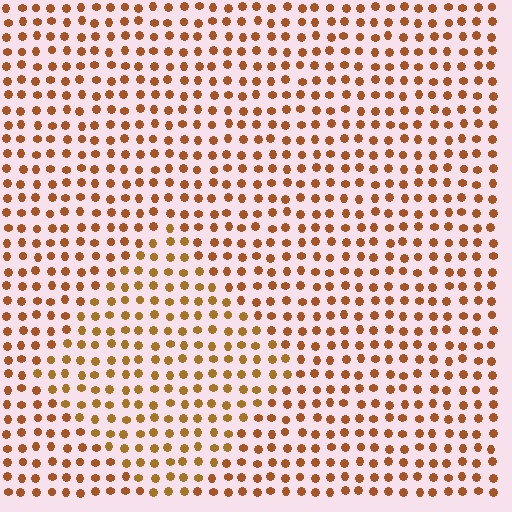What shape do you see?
I see a diamond.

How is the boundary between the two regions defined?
The boundary is defined purely by a slight shift in hue (about 16 degrees). Spacing, size, and orientation are identical on both sides.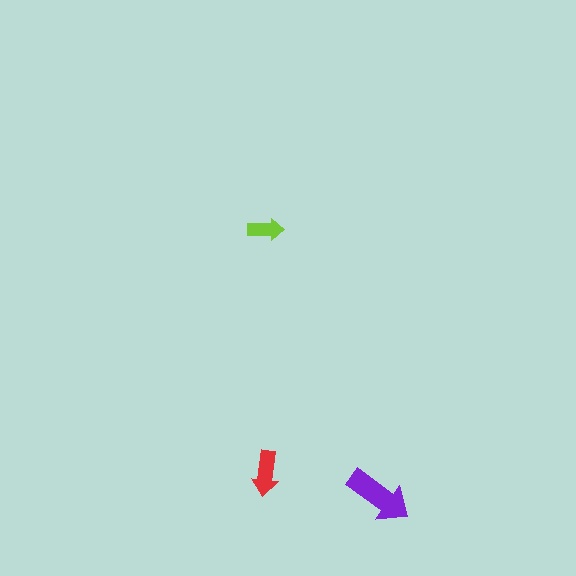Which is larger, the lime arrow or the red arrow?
The red one.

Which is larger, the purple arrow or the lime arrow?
The purple one.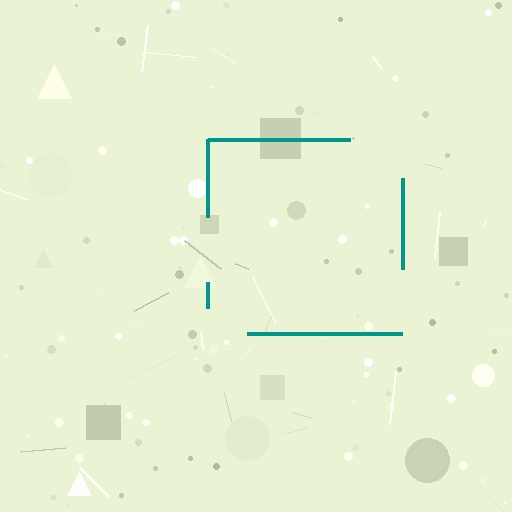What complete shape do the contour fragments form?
The contour fragments form a square.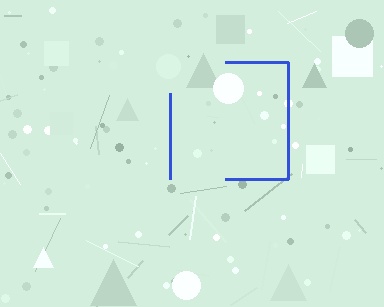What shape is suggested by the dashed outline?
The dashed outline suggests a square.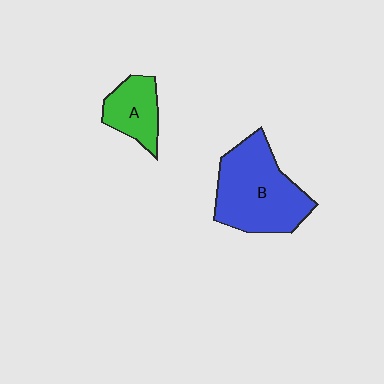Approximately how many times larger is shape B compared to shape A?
Approximately 2.1 times.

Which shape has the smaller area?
Shape A (green).